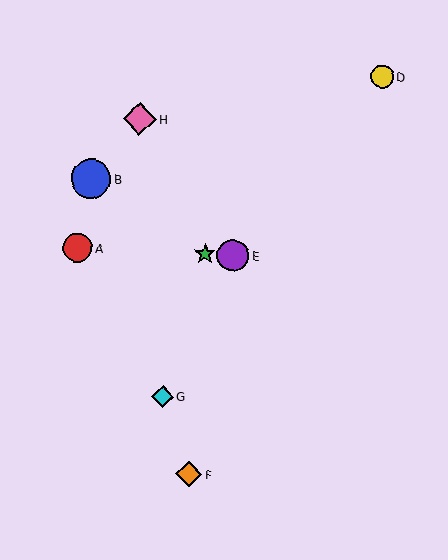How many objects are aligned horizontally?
3 objects (A, C, E) are aligned horizontally.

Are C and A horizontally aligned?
Yes, both are at y≈254.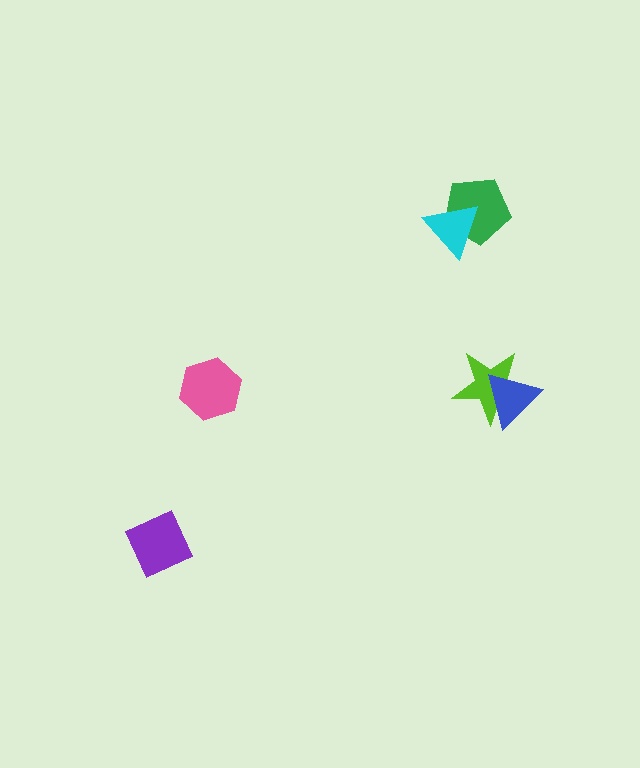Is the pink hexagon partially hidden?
No, no other shape covers it.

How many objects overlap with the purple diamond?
0 objects overlap with the purple diamond.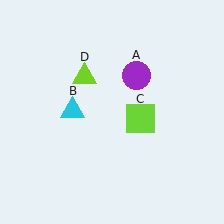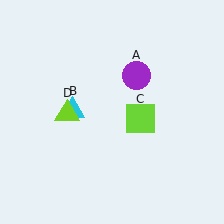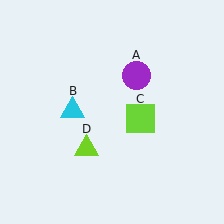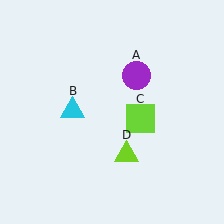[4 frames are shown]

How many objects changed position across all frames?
1 object changed position: lime triangle (object D).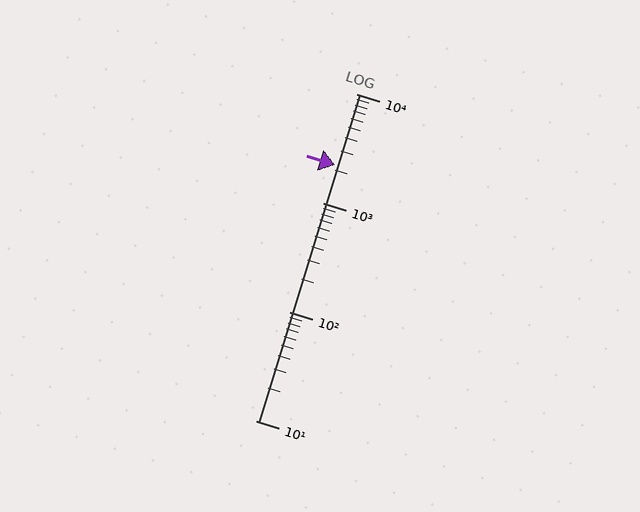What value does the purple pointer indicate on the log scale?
The pointer indicates approximately 2200.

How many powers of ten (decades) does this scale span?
The scale spans 3 decades, from 10 to 10000.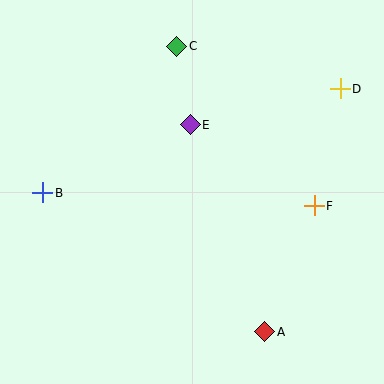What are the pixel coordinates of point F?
Point F is at (314, 206).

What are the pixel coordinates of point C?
Point C is at (177, 46).